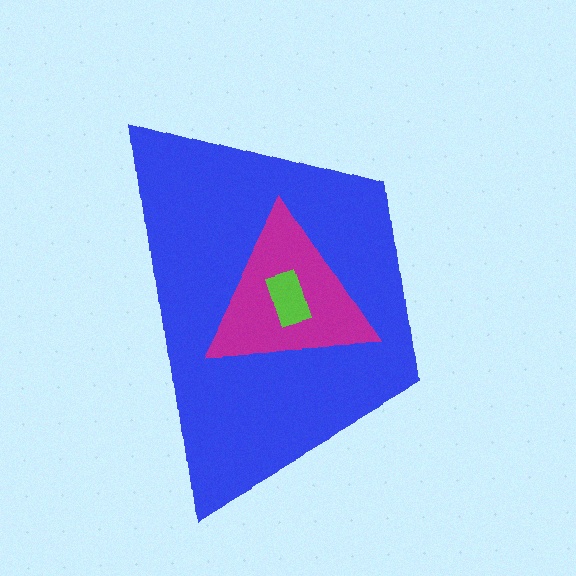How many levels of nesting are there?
3.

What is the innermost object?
The lime rectangle.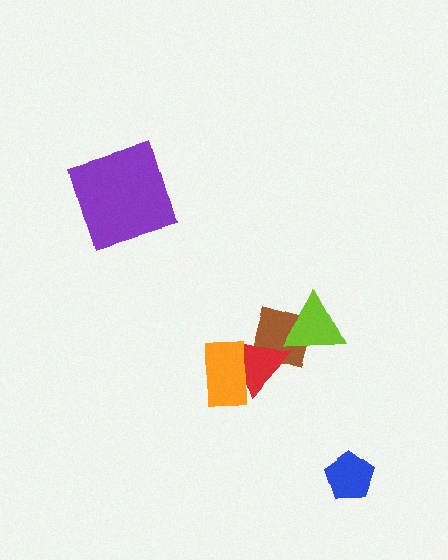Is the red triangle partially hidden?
Yes, it is partially covered by another shape.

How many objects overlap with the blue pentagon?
0 objects overlap with the blue pentagon.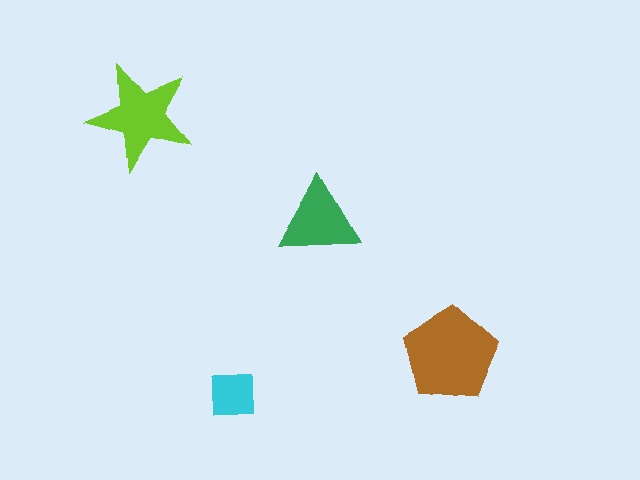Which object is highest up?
The lime star is topmost.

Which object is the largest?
The brown pentagon.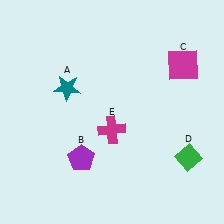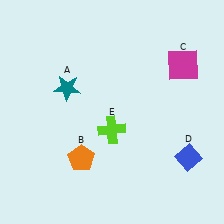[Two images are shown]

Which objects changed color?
B changed from purple to orange. D changed from green to blue. E changed from magenta to lime.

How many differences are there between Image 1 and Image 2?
There are 3 differences between the two images.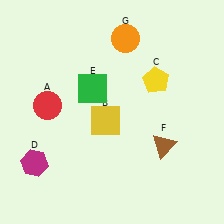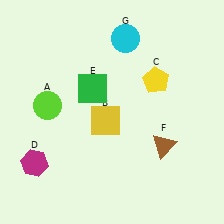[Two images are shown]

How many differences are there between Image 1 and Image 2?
There are 2 differences between the two images.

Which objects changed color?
A changed from red to lime. G changed from orange to cyan.